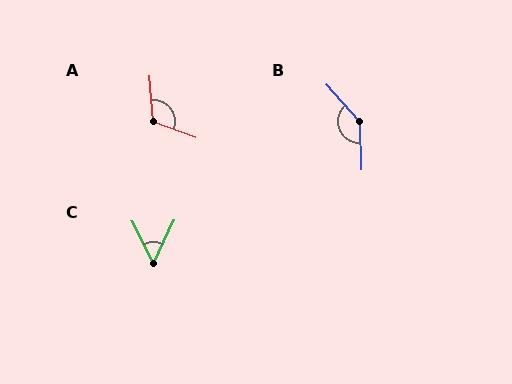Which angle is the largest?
B, at approximately 140 degrees.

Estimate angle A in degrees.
Approximately 115 degrees.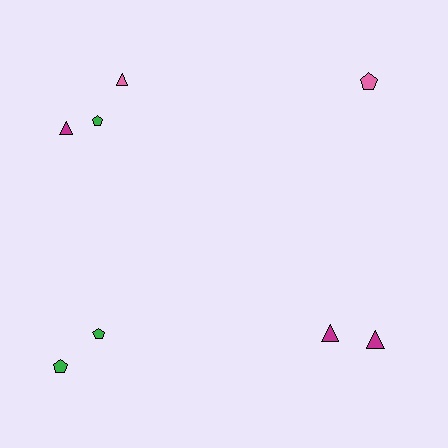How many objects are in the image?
There are 8 objects.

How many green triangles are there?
There are no green triangles.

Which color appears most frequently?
Magenta, with 3 objects.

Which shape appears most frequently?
Pentagon, with 4 objects.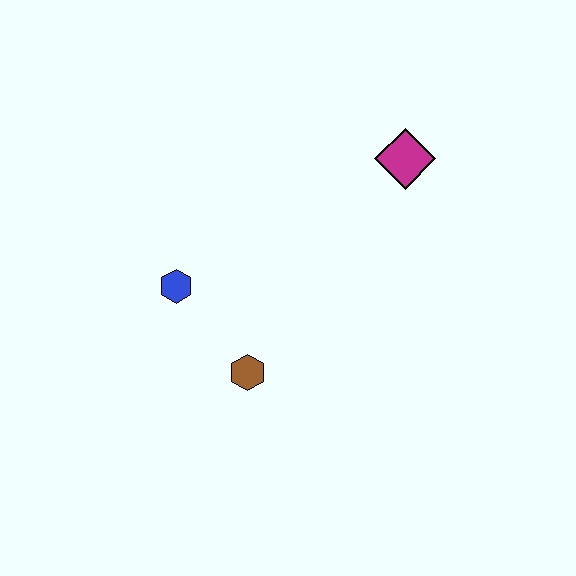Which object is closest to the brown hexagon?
The blue hexagon is closest to the brown hexagon.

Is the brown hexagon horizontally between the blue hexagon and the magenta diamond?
Yes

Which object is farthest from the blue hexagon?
The magenta diamond is farthest from the blue hexagon.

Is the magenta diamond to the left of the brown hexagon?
No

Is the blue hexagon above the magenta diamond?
No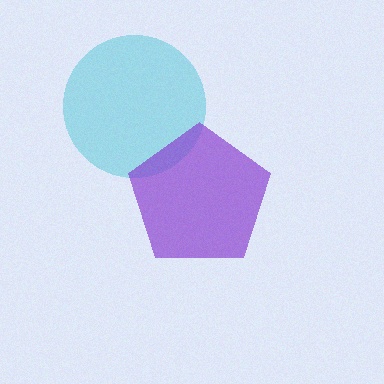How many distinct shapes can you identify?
There are 2 distinct shapes: a cyan circle, a purple pentagon.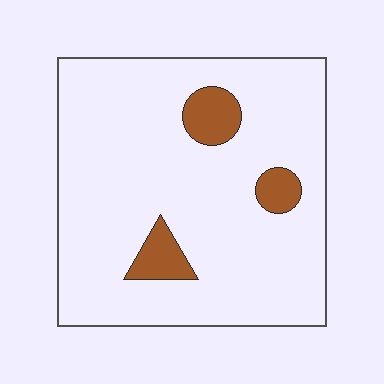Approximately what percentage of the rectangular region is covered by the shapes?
Approximately 10%.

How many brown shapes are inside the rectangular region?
3.